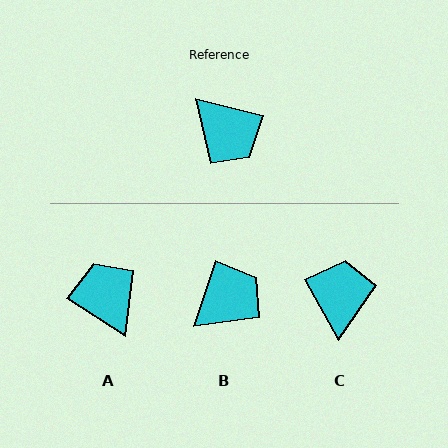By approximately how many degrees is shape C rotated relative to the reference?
Approximately 133 degrees counter-clockwise.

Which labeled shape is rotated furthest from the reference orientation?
A, about 161 degrees away.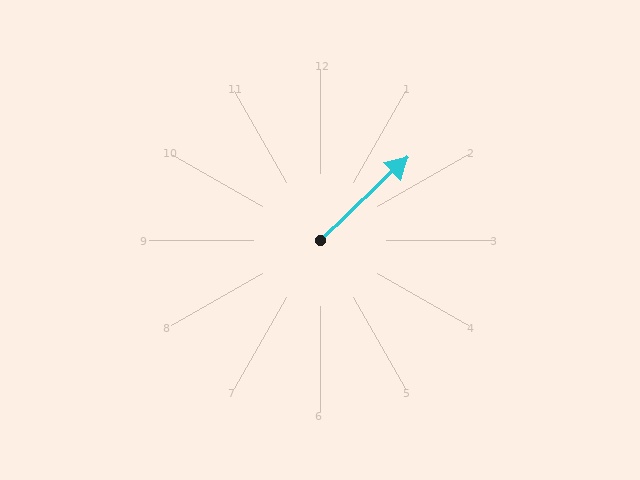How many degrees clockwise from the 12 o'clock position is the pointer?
Approximately 46 degrees.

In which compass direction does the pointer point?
Northeast.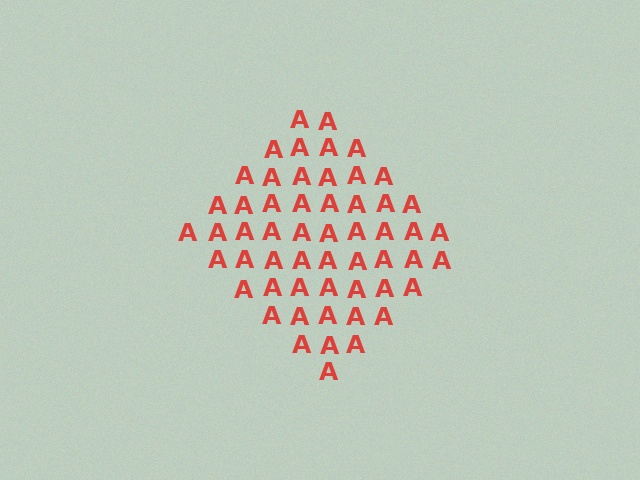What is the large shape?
The large shape is a diamond.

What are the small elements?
The small elements are letter A's.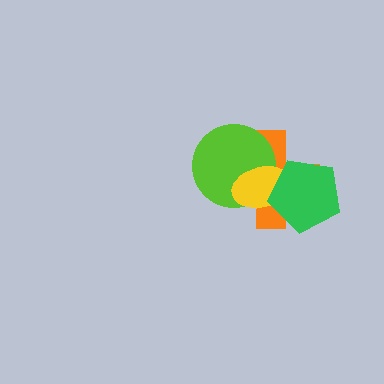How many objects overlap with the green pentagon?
2 objects overlap with the green pentagon.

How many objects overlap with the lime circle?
2 objects overlap with the lime circle.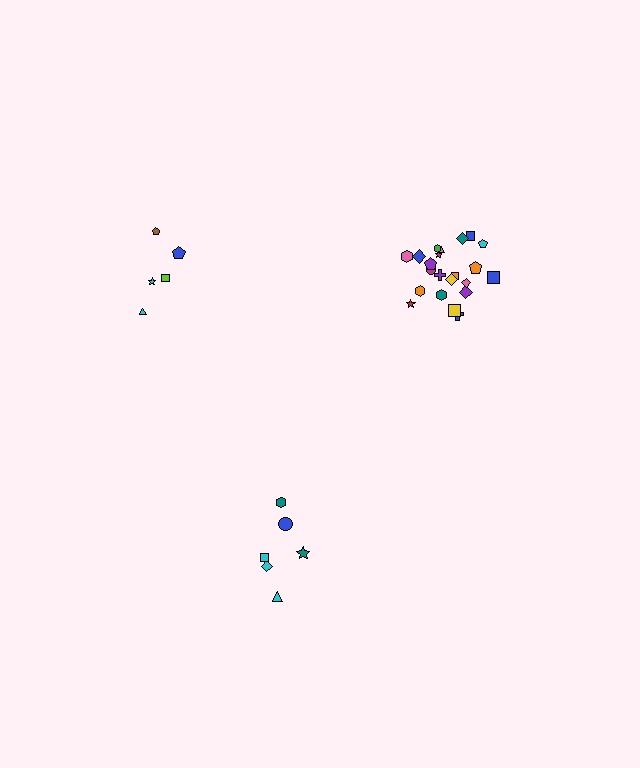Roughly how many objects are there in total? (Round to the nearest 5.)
Roughly 35 objects in total.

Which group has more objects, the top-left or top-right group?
The top-right group.